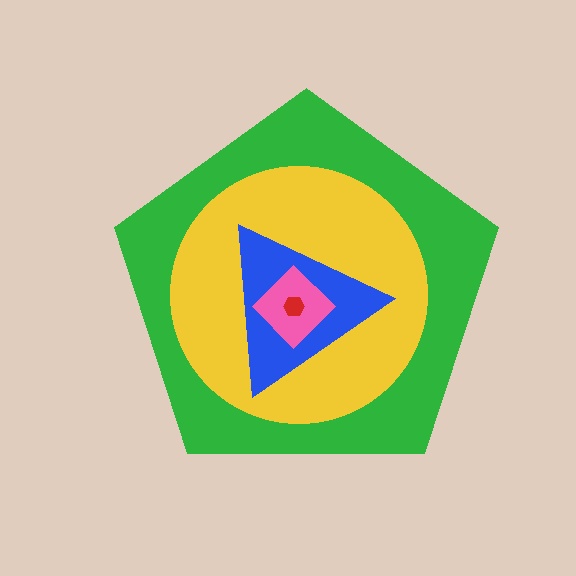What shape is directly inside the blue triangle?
The pink diamond.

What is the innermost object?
The red hexagon.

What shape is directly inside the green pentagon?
The yellow circle.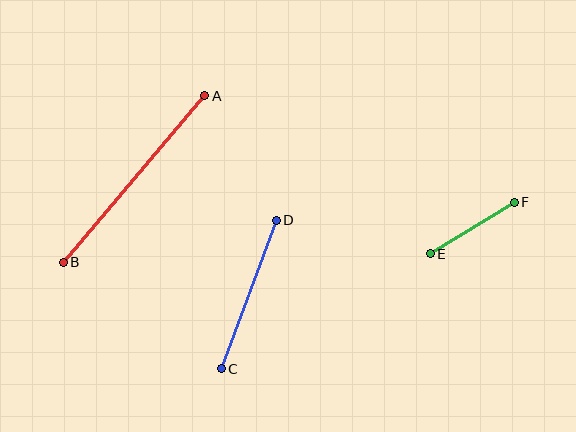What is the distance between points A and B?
The distance is approximately 218 pixels.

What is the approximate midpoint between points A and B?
The midpoint is at approximately (134, 179) pixels.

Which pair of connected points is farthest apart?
Points A and B are farthest apart.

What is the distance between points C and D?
The distance is approximately 159 pixels.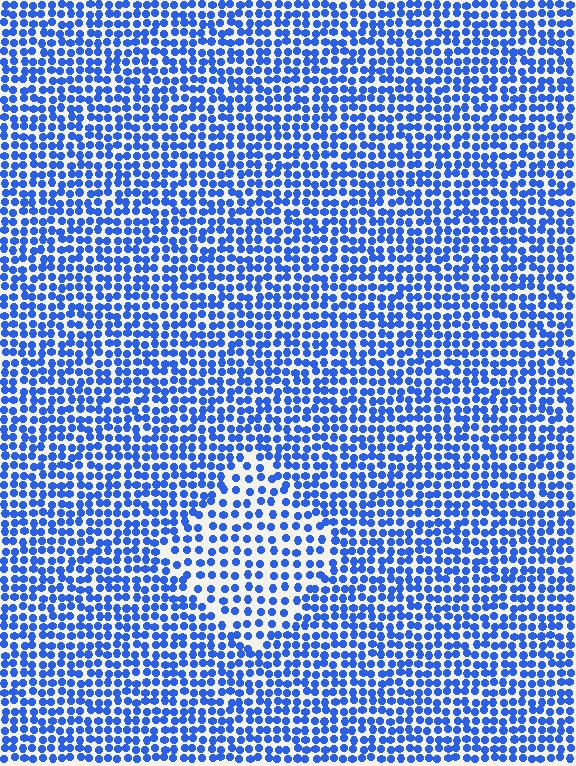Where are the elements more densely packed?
The elements are more densely packed outside the diamond boundary.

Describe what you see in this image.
The image contains small blue elements arranged at two different densities. A diamond-shaped region is visible where the elements are less densely packed than the surrounding area.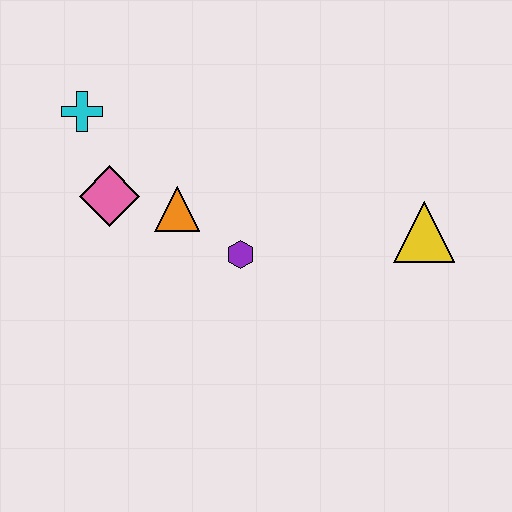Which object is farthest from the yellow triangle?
The cyan cross is farthest from the yellow triangle.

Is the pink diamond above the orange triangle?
Yes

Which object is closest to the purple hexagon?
The orange triangle is closest to the purple hexagon.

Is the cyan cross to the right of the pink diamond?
No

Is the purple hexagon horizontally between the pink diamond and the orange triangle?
No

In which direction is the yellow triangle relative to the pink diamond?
The yellow triangle is to the right of the pink diamond.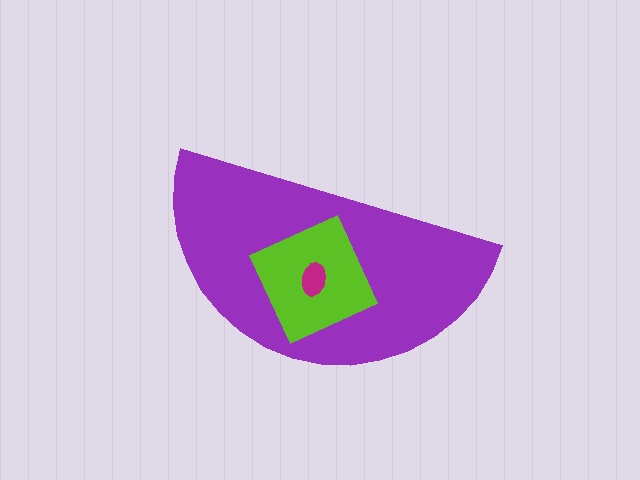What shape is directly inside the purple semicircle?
The lime diamond.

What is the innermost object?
The magenta ellipse.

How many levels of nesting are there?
3.